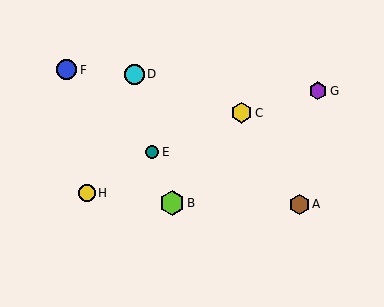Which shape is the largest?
The lime hexagon (labeled B) is the largest.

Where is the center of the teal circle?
The center of the teal circle is at (152, 152).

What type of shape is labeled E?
Shape E is a teal circle.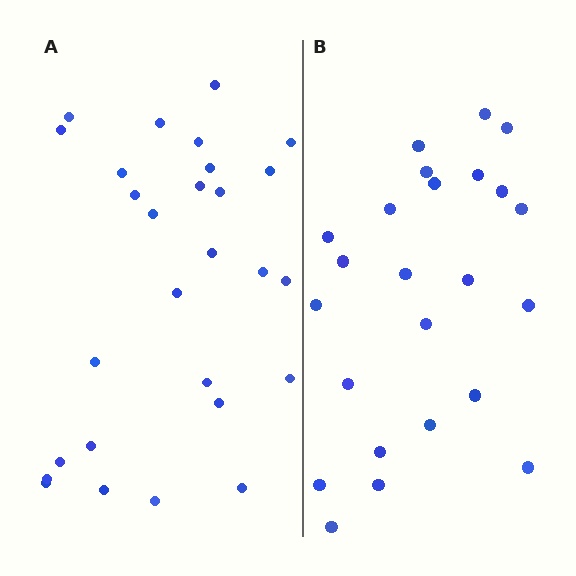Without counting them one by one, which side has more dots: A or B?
Region A (the left region) has more dots.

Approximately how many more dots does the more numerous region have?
Region A has about 4 more dots than region B.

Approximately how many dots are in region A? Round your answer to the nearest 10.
About 30 dots. (The exact count is 28, which rounds to 30.)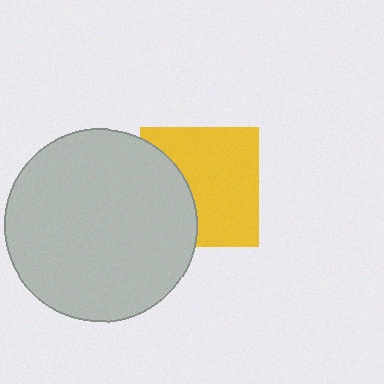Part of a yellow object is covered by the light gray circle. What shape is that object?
It is a square.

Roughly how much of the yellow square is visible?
Most of it is visible (roughly 65%).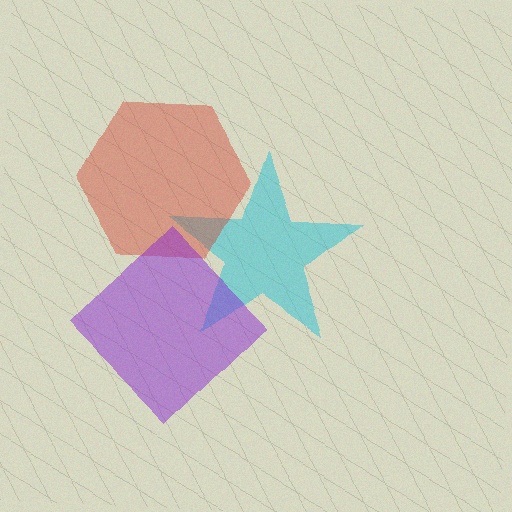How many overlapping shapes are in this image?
There are 3 overlapping shapes in the image.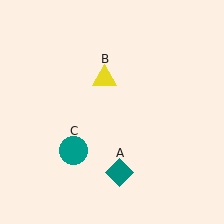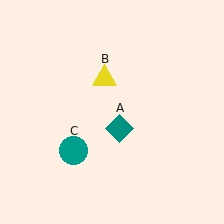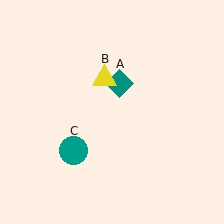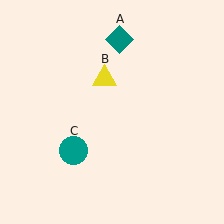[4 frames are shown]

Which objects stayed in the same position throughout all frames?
Yellow triangle (object B) and teal circle (object C) remained stationary.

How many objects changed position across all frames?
1 object changed position: teal diamond (object A).